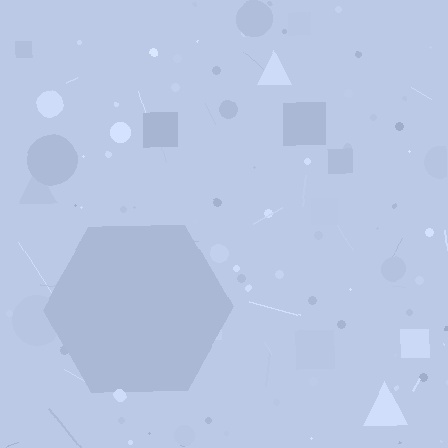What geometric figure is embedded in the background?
A hexagon is embedded in the background.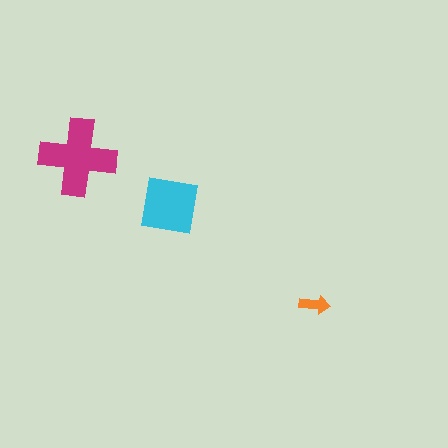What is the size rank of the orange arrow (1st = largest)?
3rd.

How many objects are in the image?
There are 3 objects in the image.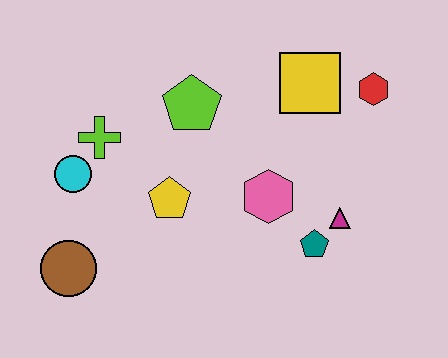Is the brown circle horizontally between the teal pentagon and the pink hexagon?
No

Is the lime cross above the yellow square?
No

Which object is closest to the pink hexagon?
The teal pentagon is closest to the pink hexagon.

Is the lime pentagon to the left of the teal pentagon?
Yes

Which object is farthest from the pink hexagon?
The brown circle is farthest from the pink hexagon.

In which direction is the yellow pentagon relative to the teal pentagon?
The yellow pentagon is to the left of the teal pentagon.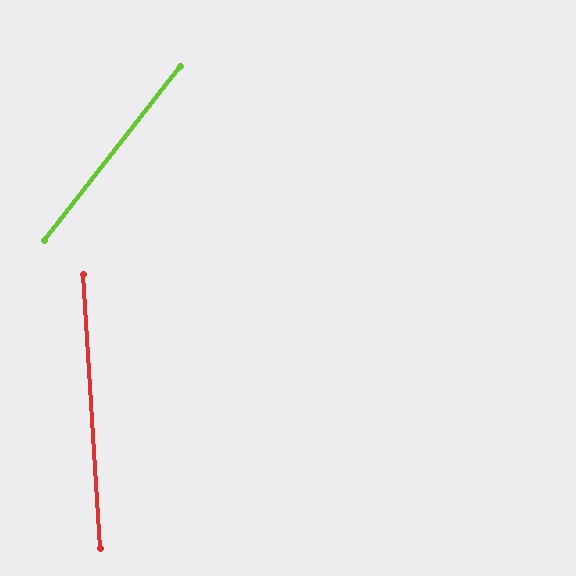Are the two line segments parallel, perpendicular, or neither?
Neither parallel nor perpendicular — they differ by about 41°.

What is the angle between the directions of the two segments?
Approximately 41 degrees.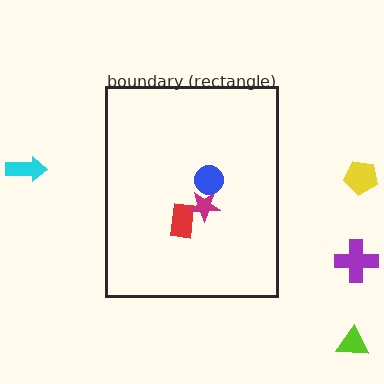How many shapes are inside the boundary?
3 inside, 4 outside.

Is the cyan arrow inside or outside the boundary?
Outside.